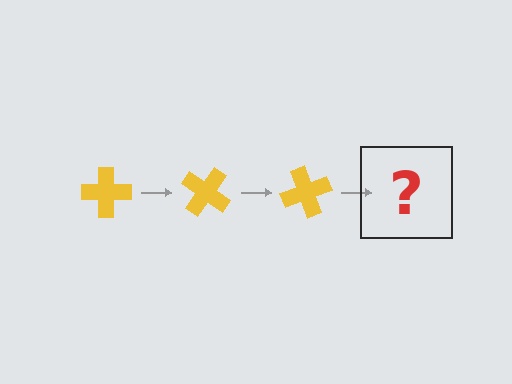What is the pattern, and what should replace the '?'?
The pattern is that the cross rotates 35 degrees each step. The '?' should be a yellow cross rotated 105 degrees.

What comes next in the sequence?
The next element should be a yellow cross rotated 105 degrees.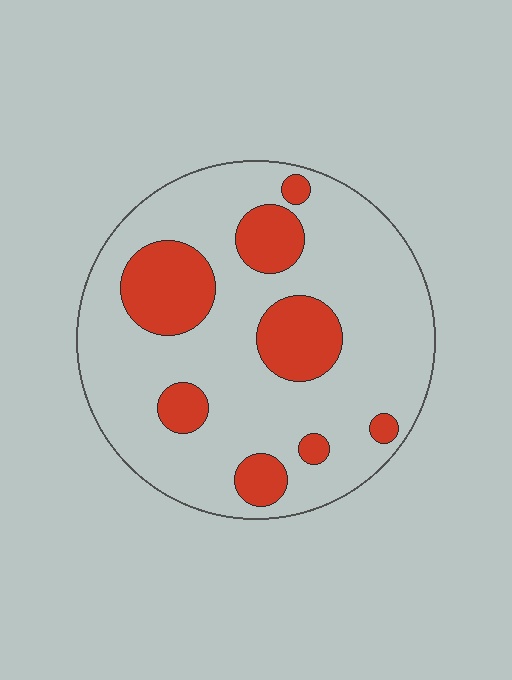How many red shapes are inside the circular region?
8.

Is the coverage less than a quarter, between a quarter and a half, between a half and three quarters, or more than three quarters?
Less than a quarter.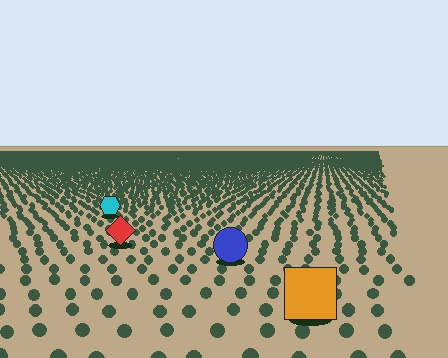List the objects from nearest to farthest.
From nearest to farthest: the orange square, the blue circle, the red diamond, the cyan hexagon.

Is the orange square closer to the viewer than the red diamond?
Yes. The orange square is closer — you can tell from the texture gradient: the ground texture is coarser near it.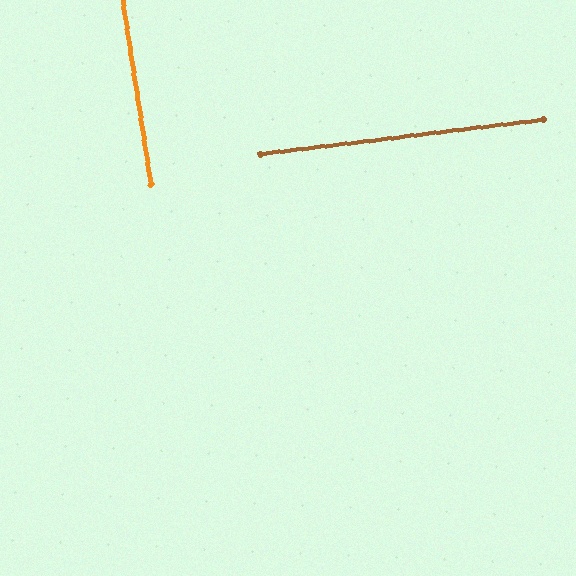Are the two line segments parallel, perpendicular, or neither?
Perpendicular — they meet at approximately 88°.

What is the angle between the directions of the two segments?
Approximately 88 degrees.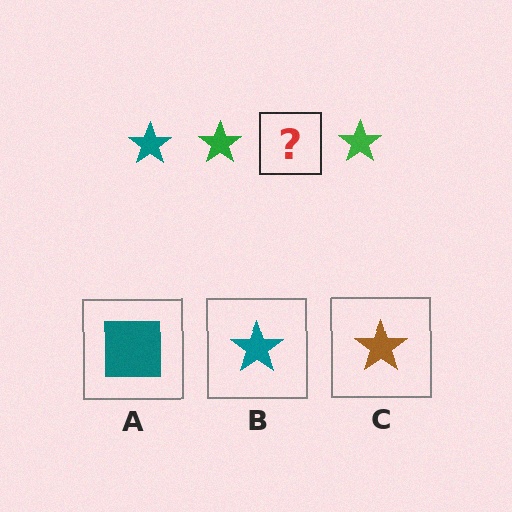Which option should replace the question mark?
Option B.